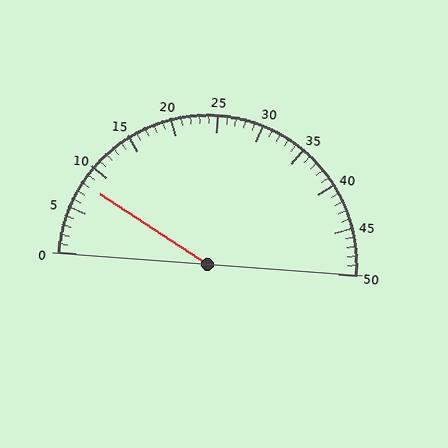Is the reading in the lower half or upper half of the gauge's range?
The reading is in the lower half of the range (0 to 50).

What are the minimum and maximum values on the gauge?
The gauge ranges from 0 to 50.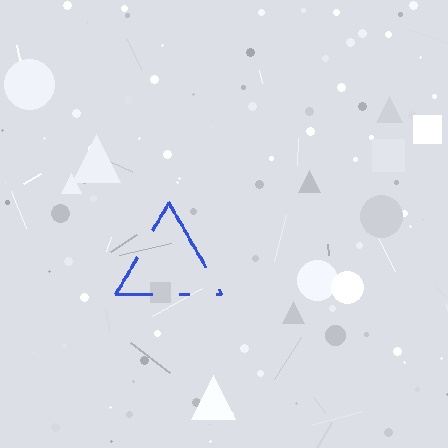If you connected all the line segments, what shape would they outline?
They would outline a triangle.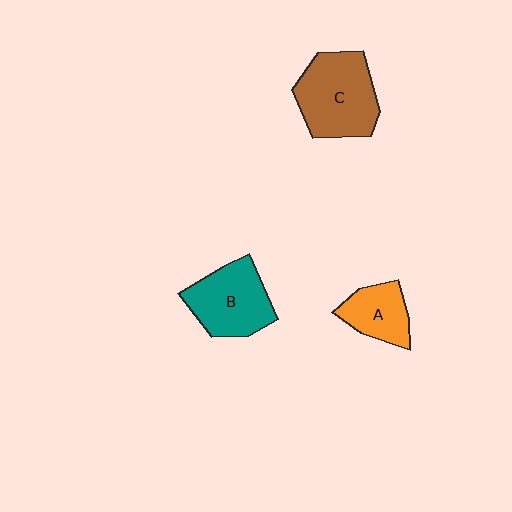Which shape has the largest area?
Shape C (brown).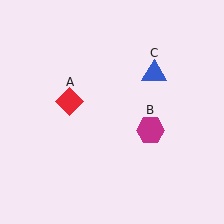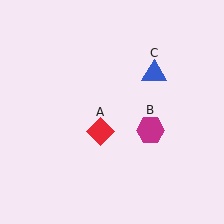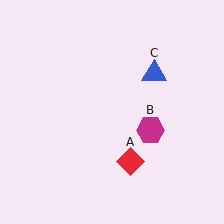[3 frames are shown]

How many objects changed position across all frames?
1 object changed position: red diamond (object A).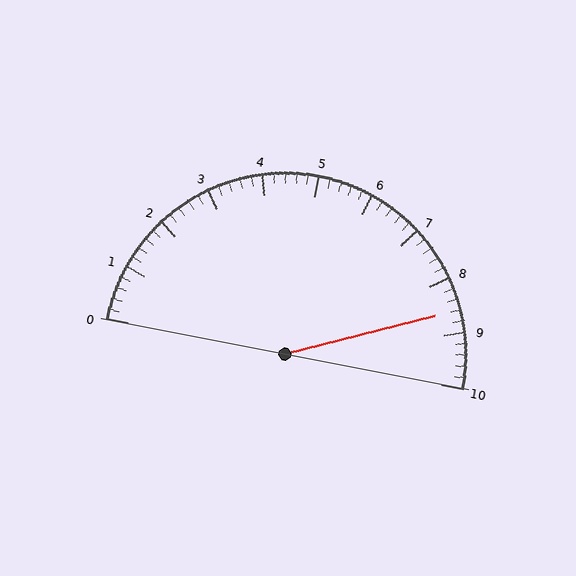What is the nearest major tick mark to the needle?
The nearest major tick mark is 9.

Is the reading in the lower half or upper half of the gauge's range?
The reading is in the upper half of the range (0 to 10).